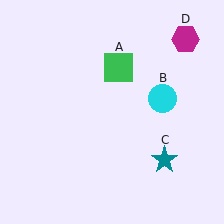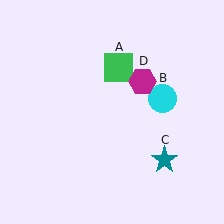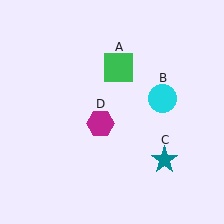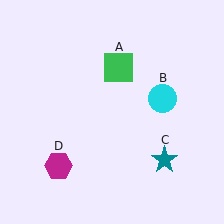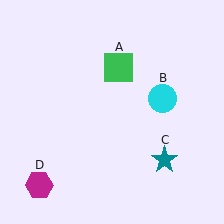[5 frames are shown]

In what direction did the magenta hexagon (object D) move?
The magenta hexagon (object D) moved down and to the left.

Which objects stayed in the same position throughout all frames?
Green square (object A) and cyan circle (object B) and teal star (object C) remained stationary.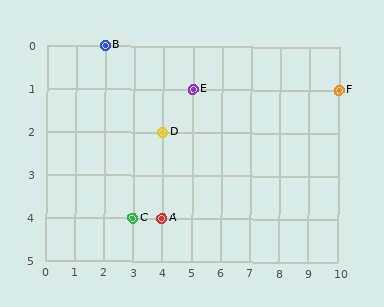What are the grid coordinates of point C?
Point C is at grid coordinates (3, 4).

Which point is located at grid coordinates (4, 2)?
Point D is at (4, 2).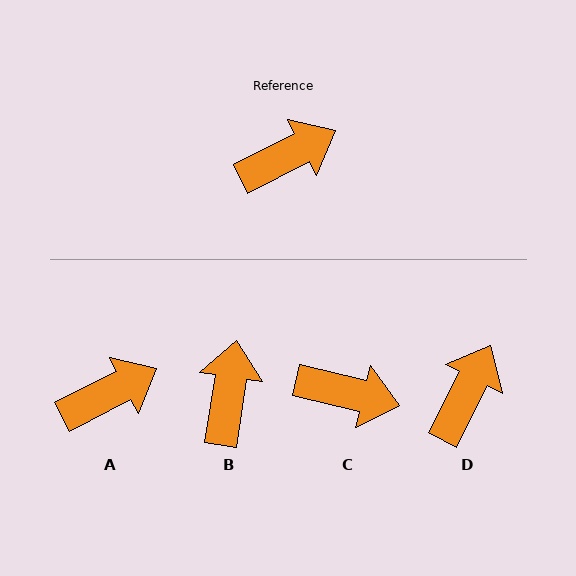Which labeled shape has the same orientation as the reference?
A.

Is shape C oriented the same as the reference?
No, it is off by about 40 degrees.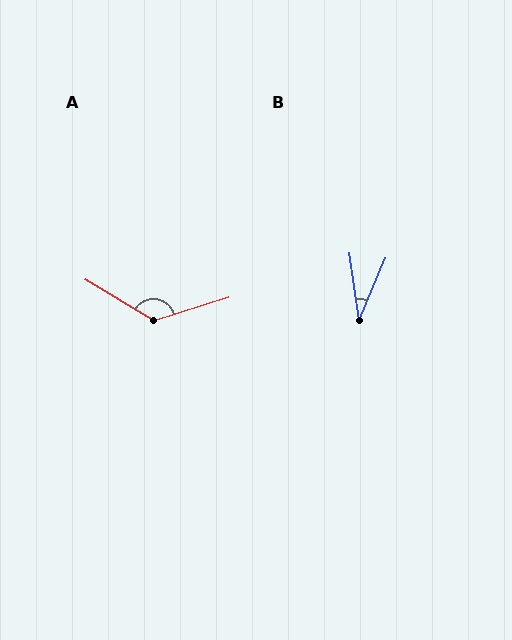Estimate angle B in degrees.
Approximately 31 degrees.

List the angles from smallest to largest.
B (31°), A (132°).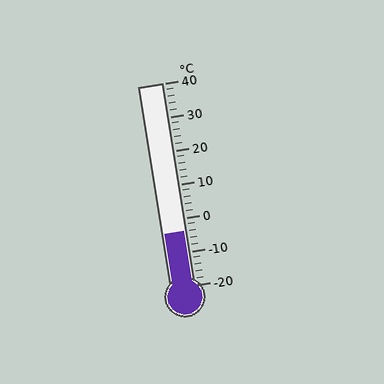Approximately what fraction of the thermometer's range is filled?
The thermometer is filled to approximately 25% of its range.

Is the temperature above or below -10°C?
The temperature is above -10°C.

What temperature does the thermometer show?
The thermometer shows approximately -4°C.